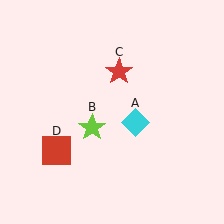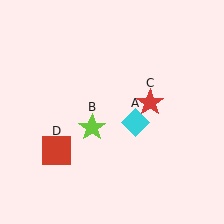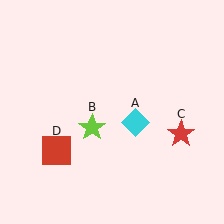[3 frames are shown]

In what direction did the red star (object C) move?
The red star (object C) moved down and to the right.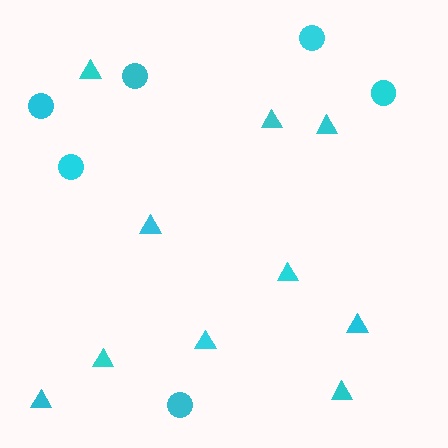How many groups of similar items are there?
There are 2 groups: one group of circles (6) and one group of triangles (10).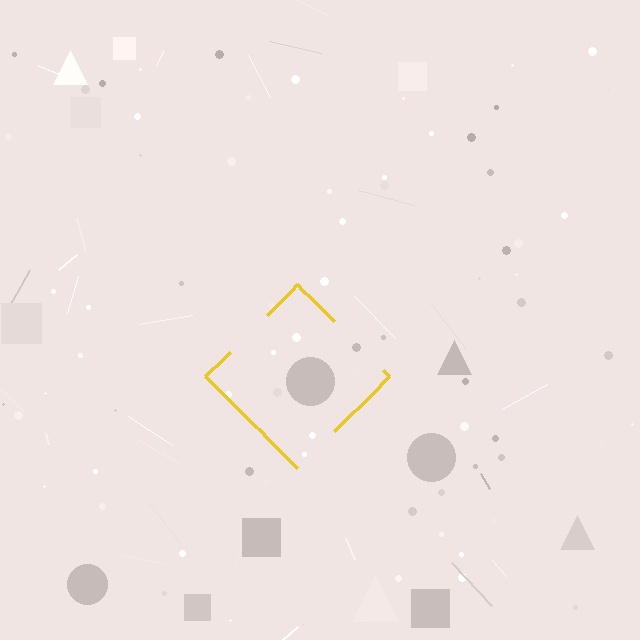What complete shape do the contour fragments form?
The contour fragments form a diamond.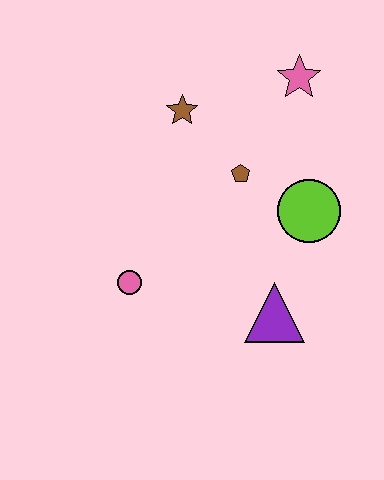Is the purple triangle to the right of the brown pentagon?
Yes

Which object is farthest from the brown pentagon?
The pink circle is farthest from the brown pentagon.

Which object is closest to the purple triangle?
The lime circle is closest to the purple triangle.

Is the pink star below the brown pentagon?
No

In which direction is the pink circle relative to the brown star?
The pink circle is below the brown star.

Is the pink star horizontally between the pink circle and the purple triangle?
No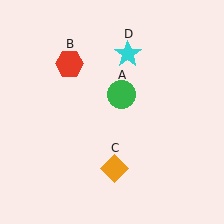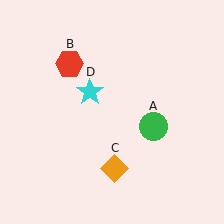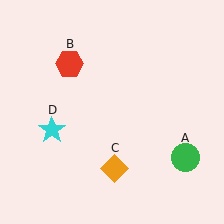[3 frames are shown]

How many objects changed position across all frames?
2 objects changed position: green circle (object A), cyan star (object D).